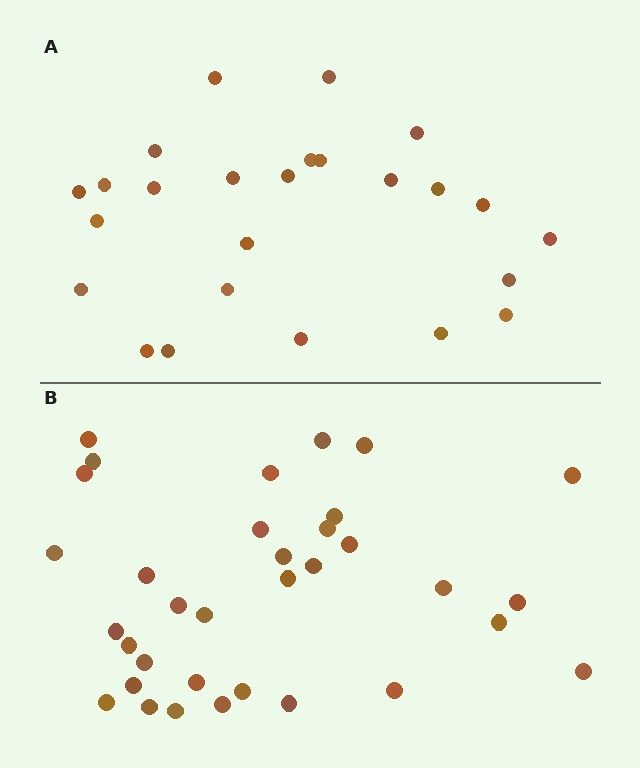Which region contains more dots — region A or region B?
Region B (the bottom region) has more dots.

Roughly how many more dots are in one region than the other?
Region B has roughly 8 or so more dots than region A.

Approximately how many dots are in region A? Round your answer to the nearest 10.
About 20 dots. (The exact count is 25, which rounds to 20.)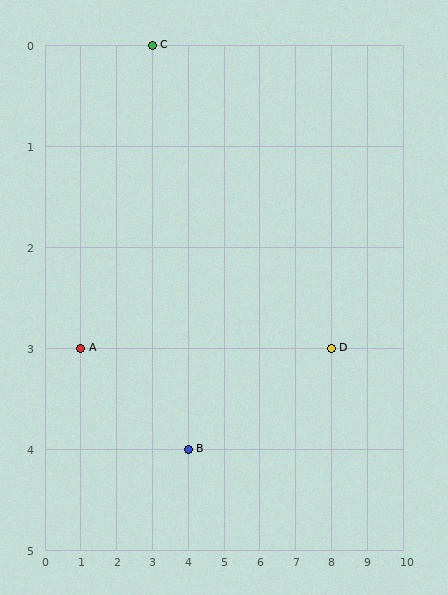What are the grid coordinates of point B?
Point B is at grid coordinates (4, 4).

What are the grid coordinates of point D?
Point D is at grid coordinates (8, 3).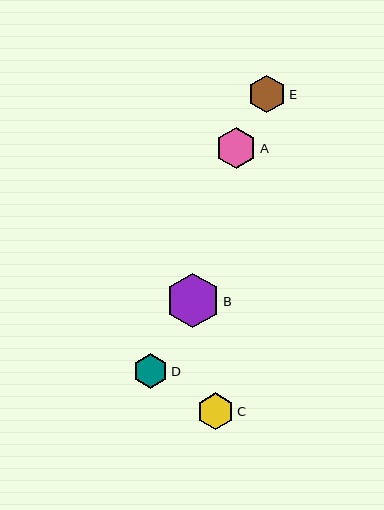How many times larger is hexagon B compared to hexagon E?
Hexagon B is approximately 1.4 times the size of hexagon E.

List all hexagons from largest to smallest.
From largest to smallest: B, A, E, C, D.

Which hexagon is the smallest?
Hexagon D is the smallest with a size of approximately 35 pixels.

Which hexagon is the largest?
Hexagon B is the largest with a size of approximately 54 pixels.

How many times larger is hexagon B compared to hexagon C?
Hexagon B is approximately 1.5 times the size of hexagon C.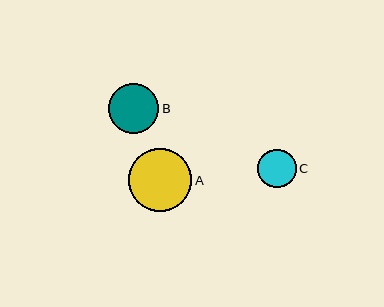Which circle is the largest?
Circle A is the largest with a size of approximately 63 pixels.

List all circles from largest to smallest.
From largest to smallest: A, B, C.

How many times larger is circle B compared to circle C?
Circle B is approximately 1.3 times the size of circle C.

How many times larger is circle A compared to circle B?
Circle A is approximately 1.2 times the size of circle B.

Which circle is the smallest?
Circle C is the smallest with a size of approximately 38 pixels.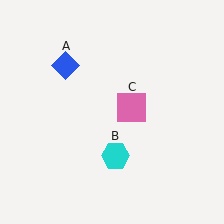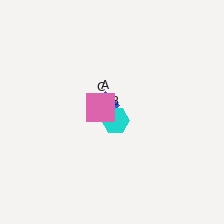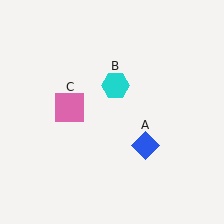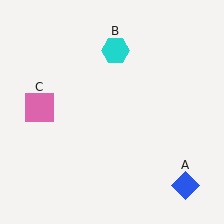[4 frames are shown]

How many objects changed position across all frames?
3 objects changed position: blue diamond (object A), cyan hexagon (object B), pink square (object C).